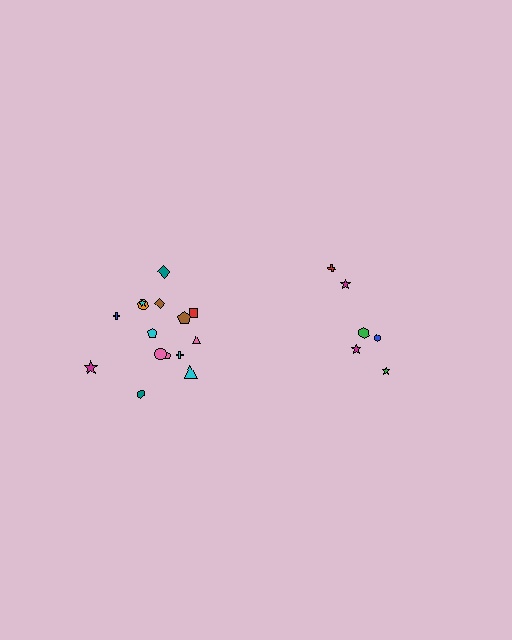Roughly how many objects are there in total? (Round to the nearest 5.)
Roughly 20 objects in total.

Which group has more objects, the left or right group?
The left group.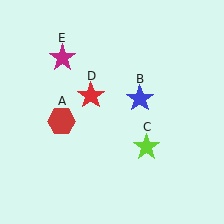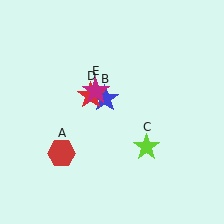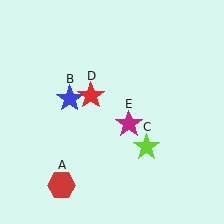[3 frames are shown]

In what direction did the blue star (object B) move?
The blue star (object B) moved left.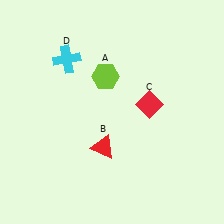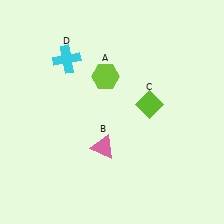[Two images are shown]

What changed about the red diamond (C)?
In Image 1, C is red. In Image 2, it changed to lime.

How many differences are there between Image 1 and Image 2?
There are 2 differences between the two images.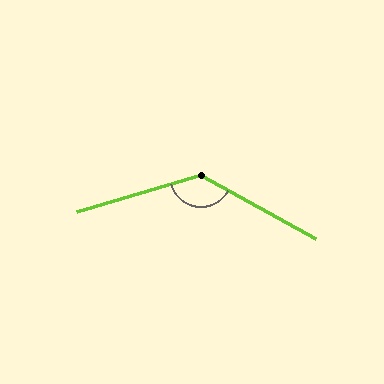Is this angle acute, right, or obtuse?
It is obtuse.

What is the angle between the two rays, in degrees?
Approximately 135 degrees.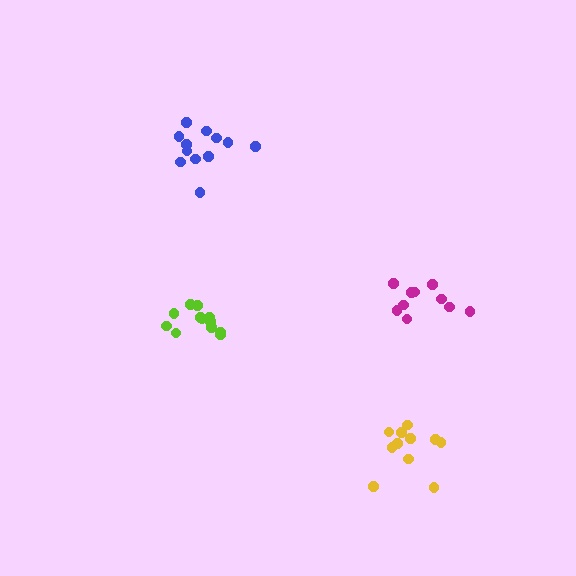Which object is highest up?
The blue cluster is topmost.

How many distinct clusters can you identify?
There are 4 distinct clusters.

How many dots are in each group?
Group 1: 10 dots, Group 2: 11 dots, Group 3: 12 dots, Group 4: 12 dots (45 total).